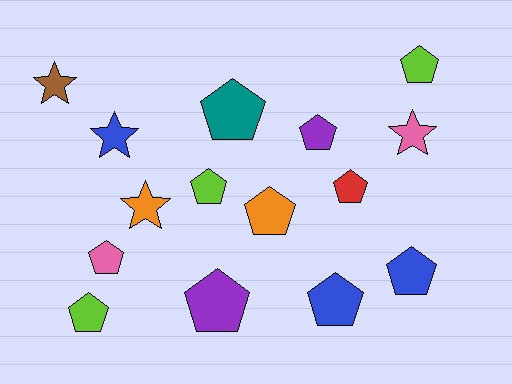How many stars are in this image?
There are 4 stars.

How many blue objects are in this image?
There are 3 blue objects.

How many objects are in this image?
There are 15 objects.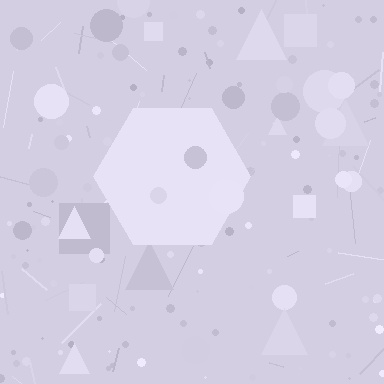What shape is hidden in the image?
A hexagon is hidden in the image.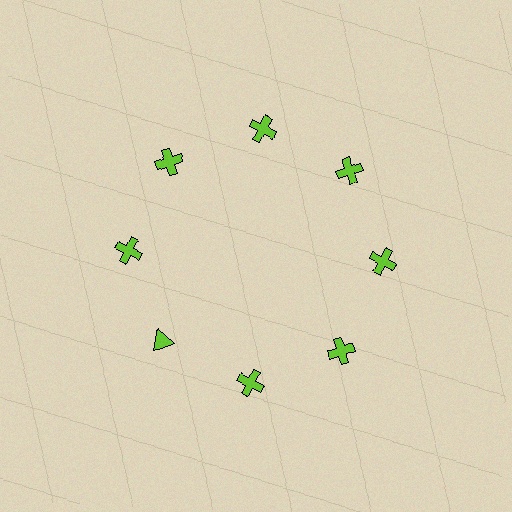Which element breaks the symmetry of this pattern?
The lime triangle at roughly the 8 o'clock position breaks the symmetry. All other shapes are lime crosses.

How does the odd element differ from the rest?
It has a different shape: triangle instead of cross.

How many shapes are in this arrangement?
There are 8 shapes arranged in a ring pattern.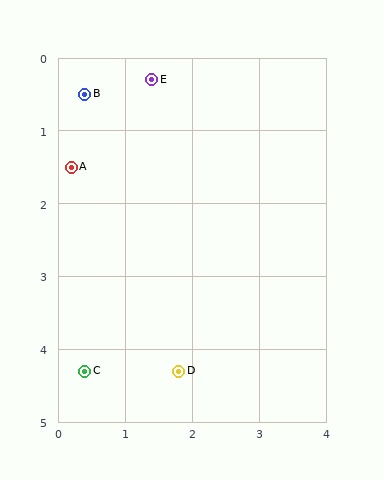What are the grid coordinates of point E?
Point E is at approximately (1.4, 0.3).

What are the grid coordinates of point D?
Point D is at approximately (1.8, 4.3).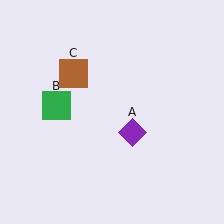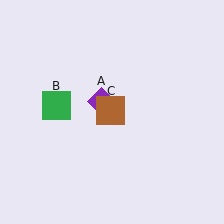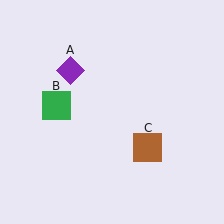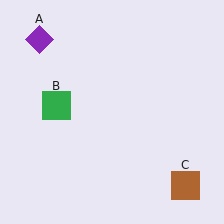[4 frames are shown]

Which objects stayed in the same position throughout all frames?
Green square (object B) remained stationary.